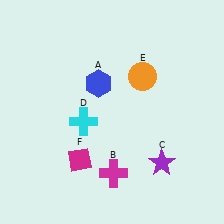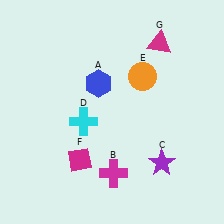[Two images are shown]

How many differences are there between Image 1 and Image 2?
There is 1 difference between the two images.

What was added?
A magenta triangle (G) was added in Image 2.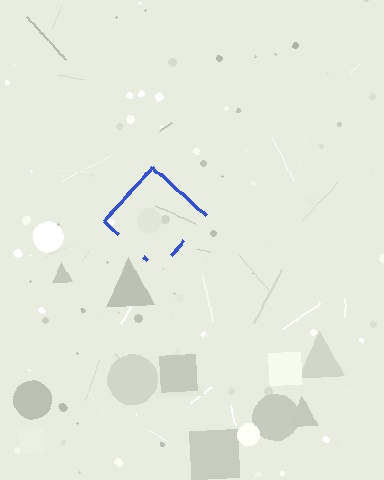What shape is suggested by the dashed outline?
The dashed outline suggests a diamond.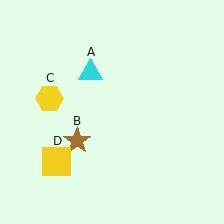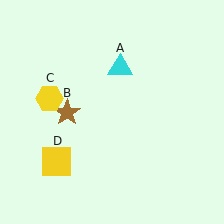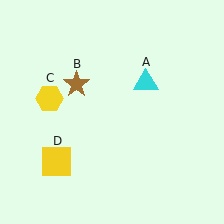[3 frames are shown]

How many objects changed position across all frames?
2 objects changed position: cyan triangle (object A), brown star (object B).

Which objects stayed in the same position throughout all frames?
Yellow hexagon (object C) and yellow square (object D) remained stationary.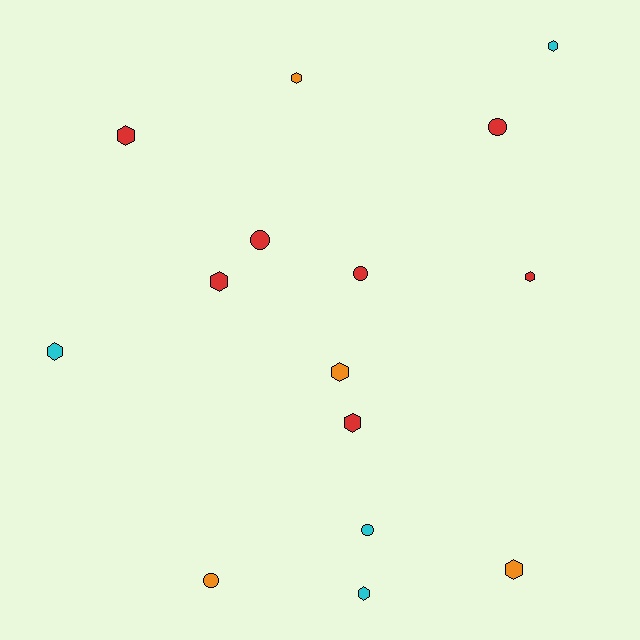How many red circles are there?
There are 3 red circles.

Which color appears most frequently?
Red, with 7 objects.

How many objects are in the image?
There are 15 objects.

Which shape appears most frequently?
Hexagon, with 10 objects.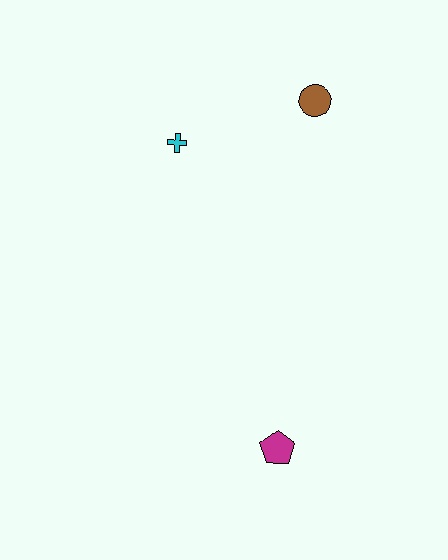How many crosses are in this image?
There is 1 cross.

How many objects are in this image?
There are 3 objects.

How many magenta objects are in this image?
There is 1 magenta object.